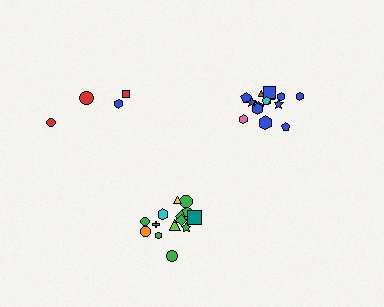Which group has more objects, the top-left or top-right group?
The top-right group.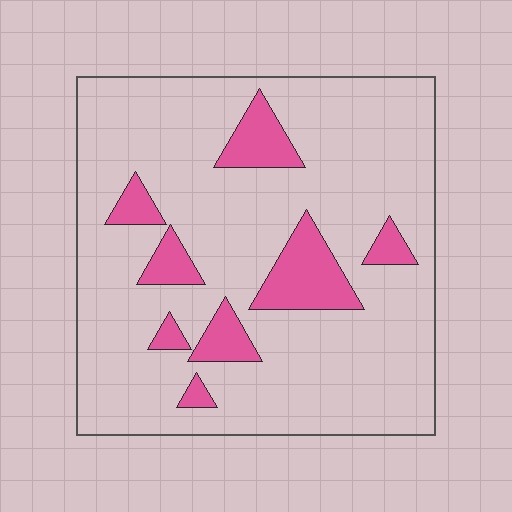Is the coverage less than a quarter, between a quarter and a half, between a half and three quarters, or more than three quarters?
Less than a quarter.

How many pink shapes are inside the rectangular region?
8.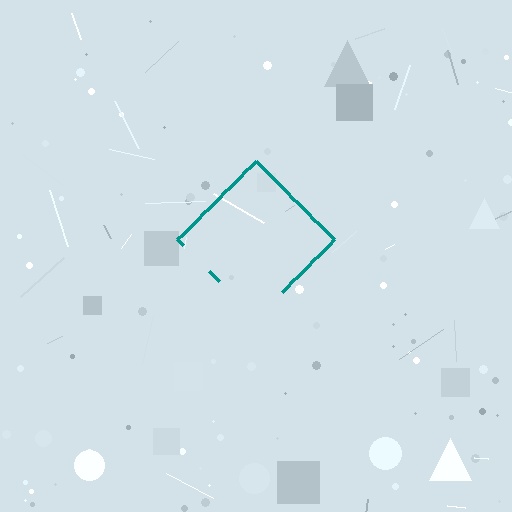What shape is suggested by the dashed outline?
The dashed outline suggests a diamond.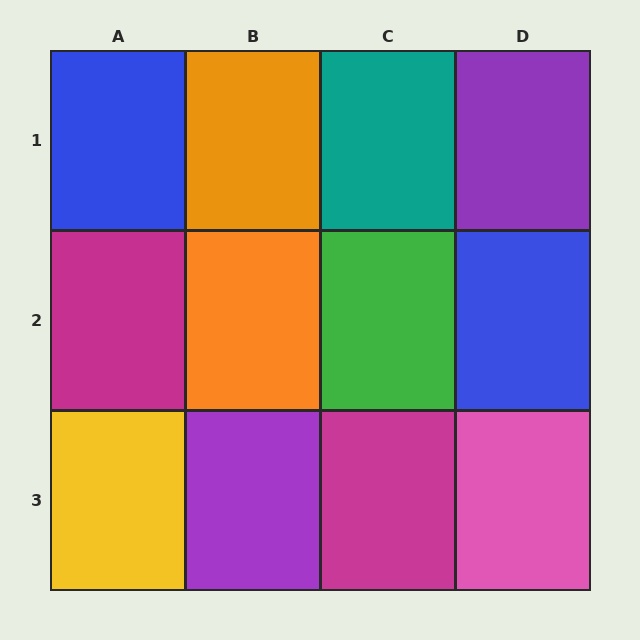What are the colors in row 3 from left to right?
Yellow, purple, magenta, pink.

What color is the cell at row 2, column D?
Blue.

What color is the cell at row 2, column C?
Green.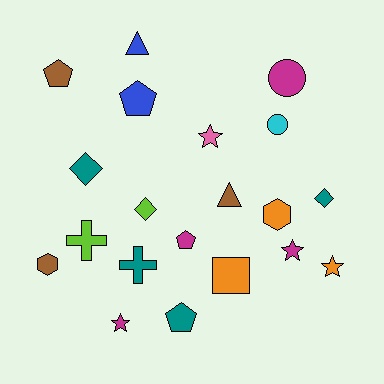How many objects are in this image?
There are 20 objects.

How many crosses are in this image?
There are 2 crosses.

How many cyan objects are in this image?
There is 1 cyan object.